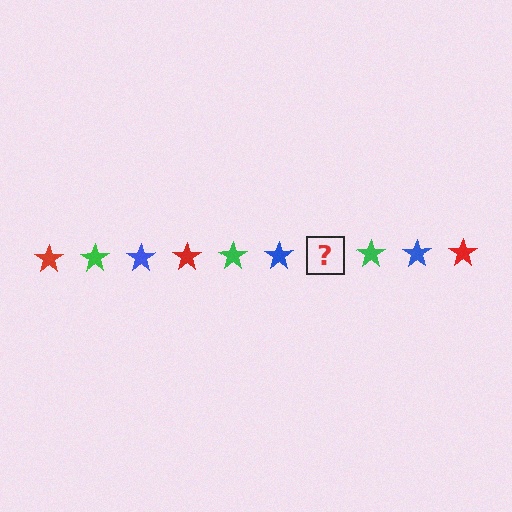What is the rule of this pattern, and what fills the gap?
The rule is that the pattern cycles through red, green, blue stars. The gap should be filled with a red star.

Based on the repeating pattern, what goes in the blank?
The blank should be a red star.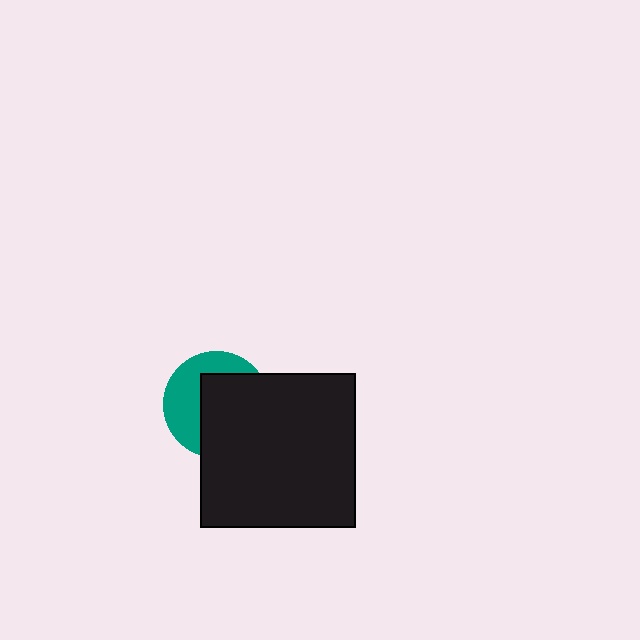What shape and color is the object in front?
The object in front is a black square.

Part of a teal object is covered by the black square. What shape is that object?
It is a circle.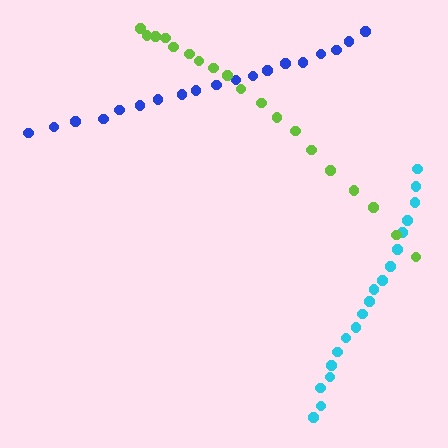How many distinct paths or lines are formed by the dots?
There are 3 distinct paths.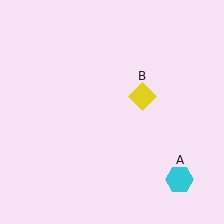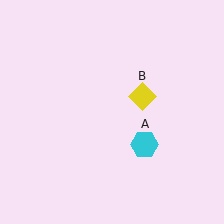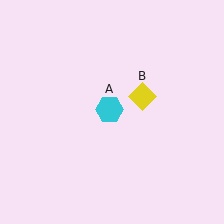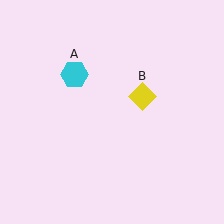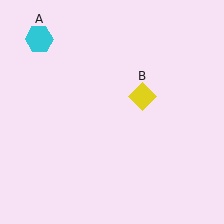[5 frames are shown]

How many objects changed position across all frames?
1 object changed position: cyan hexagon (object A).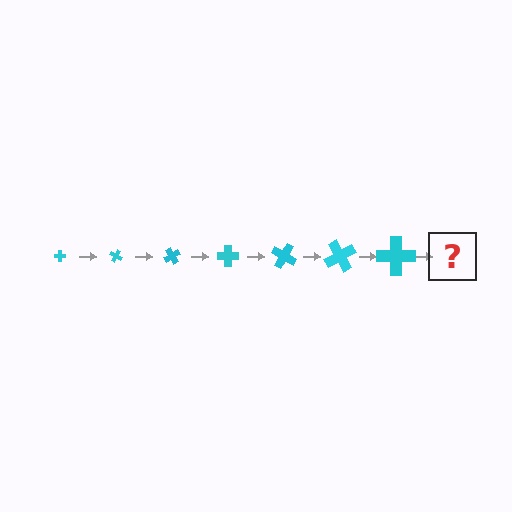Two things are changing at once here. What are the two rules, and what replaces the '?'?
The two rules are that the cross grows larger each step and it rotates 30 degrees each step. The '?' should be a cross, larger than the previous one and rotated 210 degrees from the start.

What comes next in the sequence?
The next element should be a cross, larger than the previous one and rotated 210 degrees from the start.